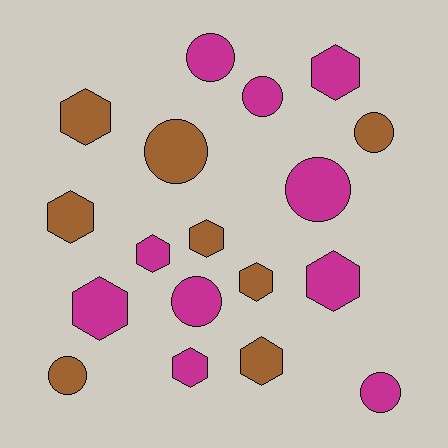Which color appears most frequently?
Magenta, with 10 objects.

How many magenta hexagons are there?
There are 5 magenta hexagons.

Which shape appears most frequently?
Hexagon, with 10 objects.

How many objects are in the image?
There are 18 objects.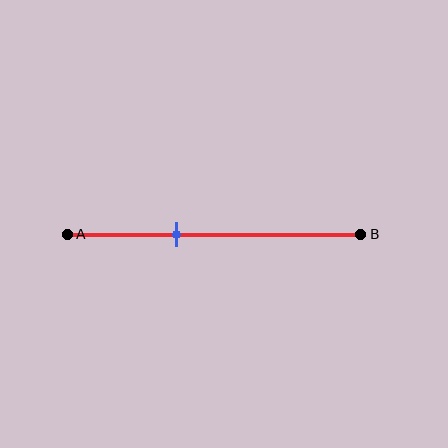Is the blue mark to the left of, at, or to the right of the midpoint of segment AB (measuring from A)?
The blue mark is to the left of the midpoint of segment AB.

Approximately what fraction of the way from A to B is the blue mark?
The blue mark is approximately 35% of the way from A to B.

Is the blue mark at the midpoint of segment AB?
No, the mark is at about 35% from A, not at the 50% midpoint.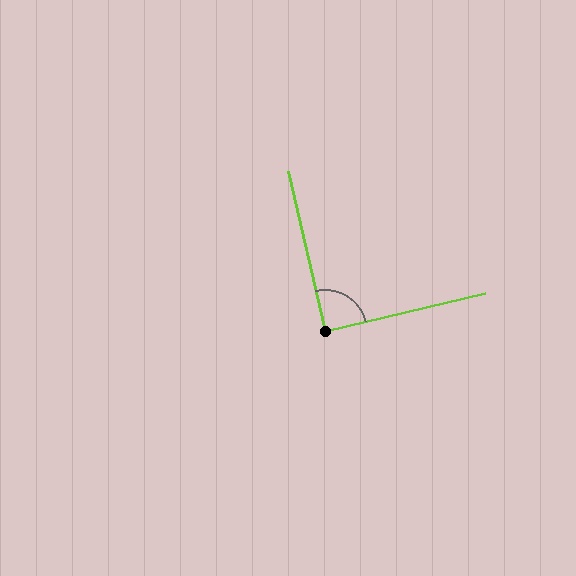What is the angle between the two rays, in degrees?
Approximately 90 degrees.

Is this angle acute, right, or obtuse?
It is approximately a right angle.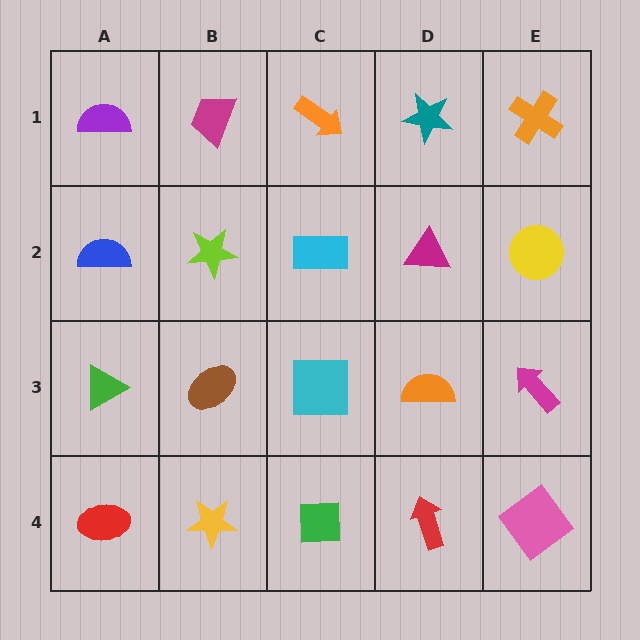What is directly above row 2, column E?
An orange cross.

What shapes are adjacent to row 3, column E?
A yellow circle (row 2, column E), a pink diamond (row 4, column E), an orange semicircle (row 3, column D).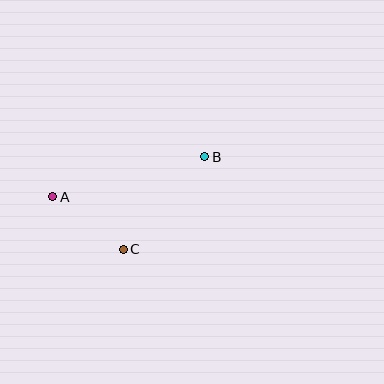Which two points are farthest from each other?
Points A and B are farthest from each other.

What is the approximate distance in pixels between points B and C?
The distance between B and C is approximately 123 pixels.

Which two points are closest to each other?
Points A and C are closest to each other.